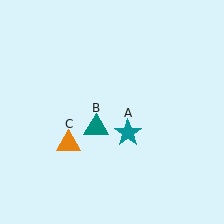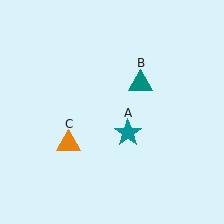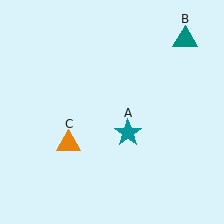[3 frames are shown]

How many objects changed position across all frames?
1 object changed position: teal triangle (object B).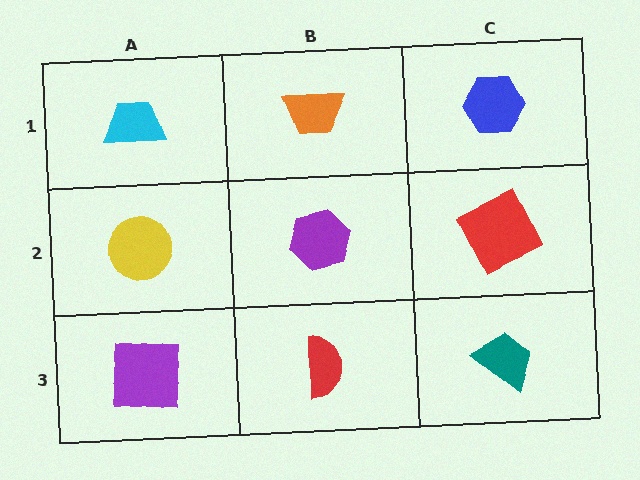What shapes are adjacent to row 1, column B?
A purple hexagon (row 2, column B), a cyan trapezoid (row 1, column A), a blue hexagon (row 1, column C).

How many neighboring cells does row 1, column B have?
3.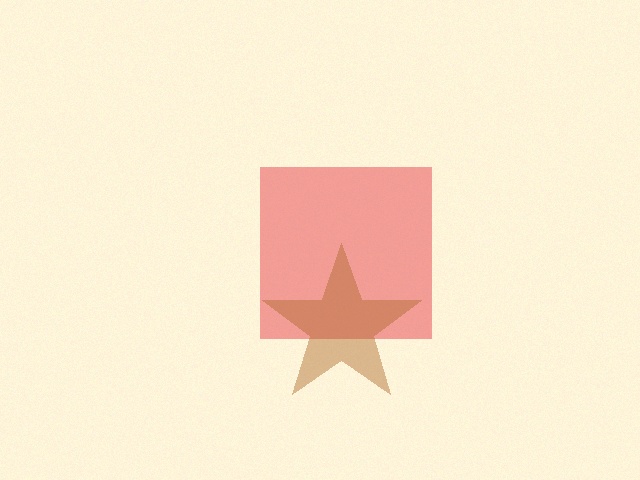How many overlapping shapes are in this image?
There are 2 overlapping shapes in the image.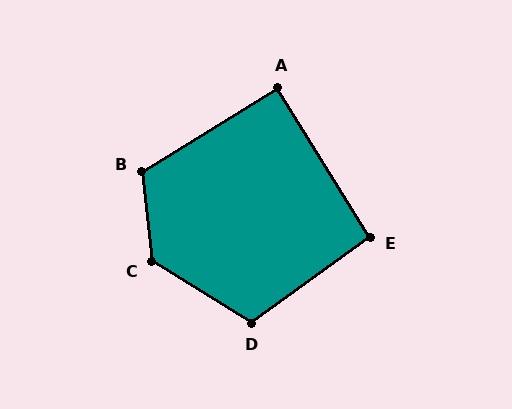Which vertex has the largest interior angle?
C, at approximately 128 degrees.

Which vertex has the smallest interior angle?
A, at approximately 90 degrees.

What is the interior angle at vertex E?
Approximately 94 degrees (approximately right).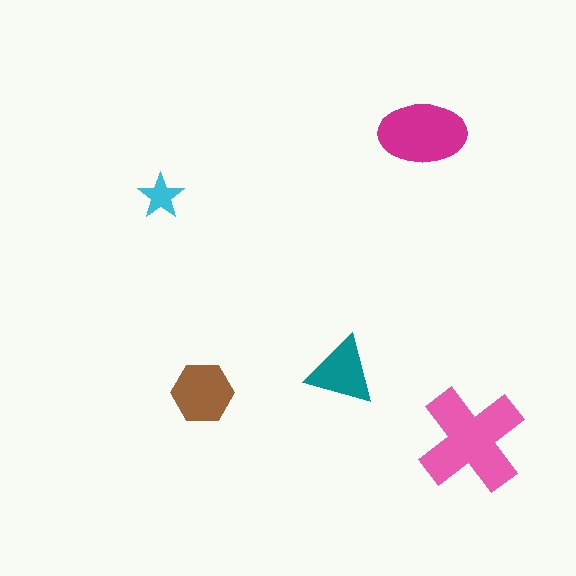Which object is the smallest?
The cyan star.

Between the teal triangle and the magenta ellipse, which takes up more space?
The magenta ellipse.